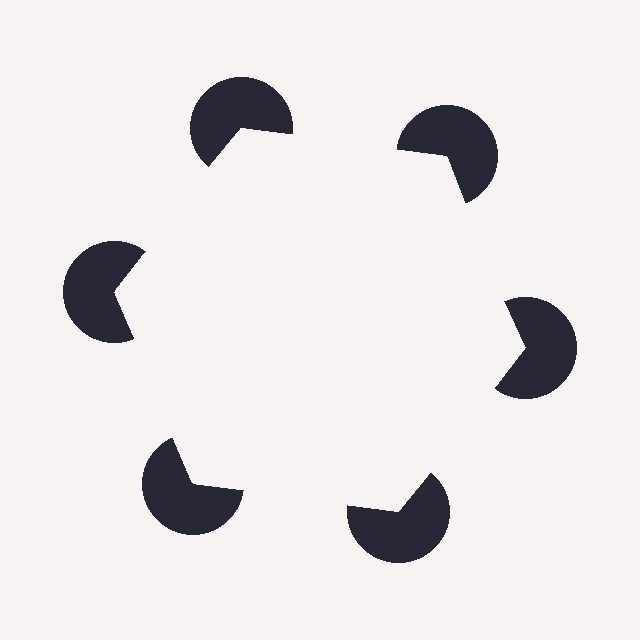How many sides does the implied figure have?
6 sides.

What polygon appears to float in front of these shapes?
An illusory hexagon — its edges are inferred from the aligned wedge cuts in the pac-man discs, not physically drawn.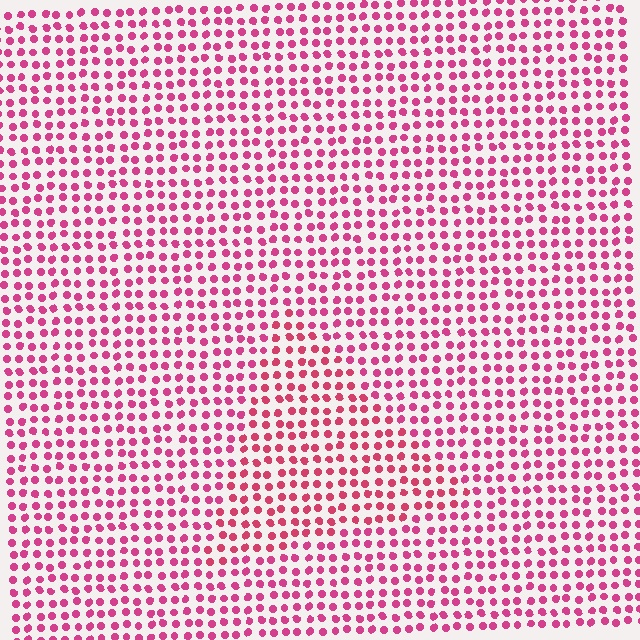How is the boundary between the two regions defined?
The boundary is defined purely by a slight shift in hue (about 13 degrees). Spacing, size, and orientation are identical on both sides.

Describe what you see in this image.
The image is filled with small magenta elements in a uniform arrangement. A triangle-shaped region is visible where the elements are tinted to a slightly different hue, forming a subtle color boundary.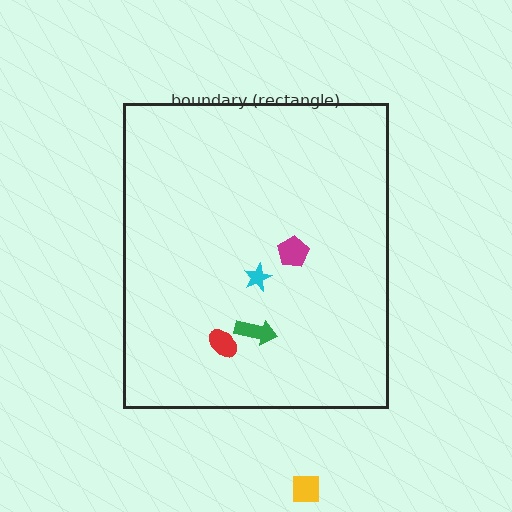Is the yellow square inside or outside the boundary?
Outside.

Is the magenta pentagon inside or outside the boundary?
Inside.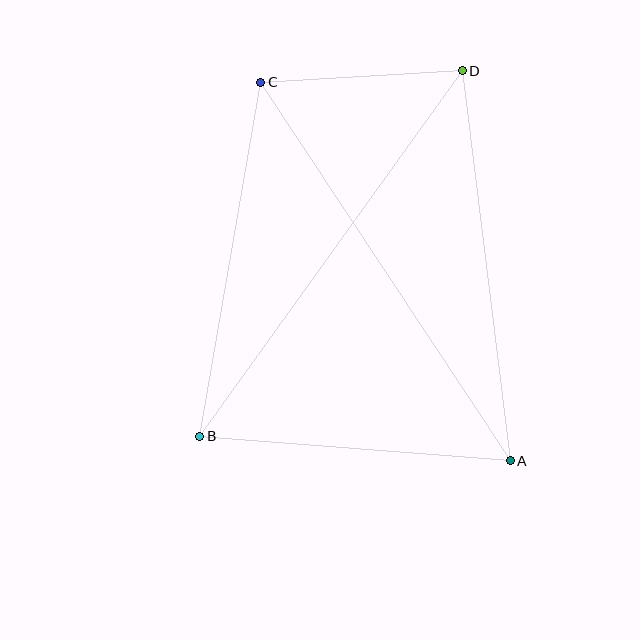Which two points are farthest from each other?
Points A and C are farthest from each other.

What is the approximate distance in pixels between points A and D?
The distance between A and D is approximately 393 pixels.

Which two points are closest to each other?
Points C and D are closest to each other.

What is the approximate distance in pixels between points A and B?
The distance between A and B is approximately 312 pixels.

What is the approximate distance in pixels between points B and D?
The distance between B and D is approximately 450 pixels.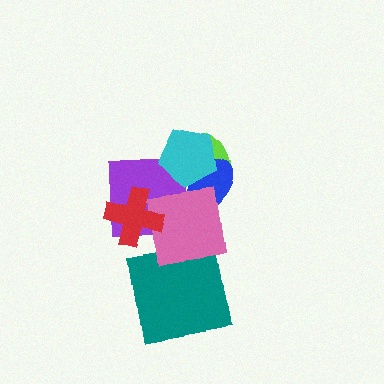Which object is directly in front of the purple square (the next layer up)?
The pink square is directly in front of the purple square.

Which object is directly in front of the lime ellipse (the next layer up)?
The blue ellipse is directly in front of the lime ellipse.